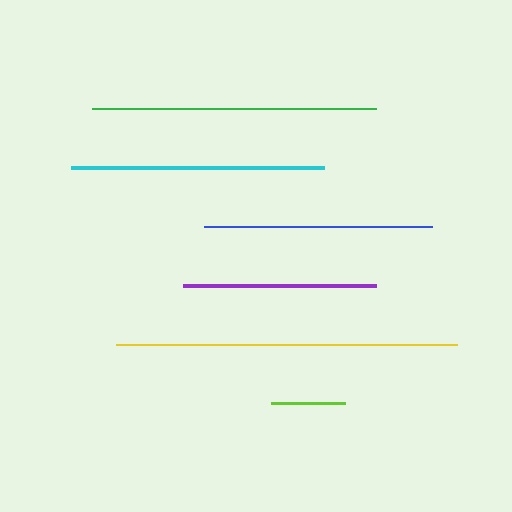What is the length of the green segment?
The green segment is approximately 283 pixels long.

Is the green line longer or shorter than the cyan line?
The green line is longer than the cyan line.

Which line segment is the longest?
The yellow line is the longest at approximately 341 pixels.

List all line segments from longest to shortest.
From longest to shortest: yellow, green, cyan, blue, purple, lime.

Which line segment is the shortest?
The lime line is the shortest at approximately 74 pixels.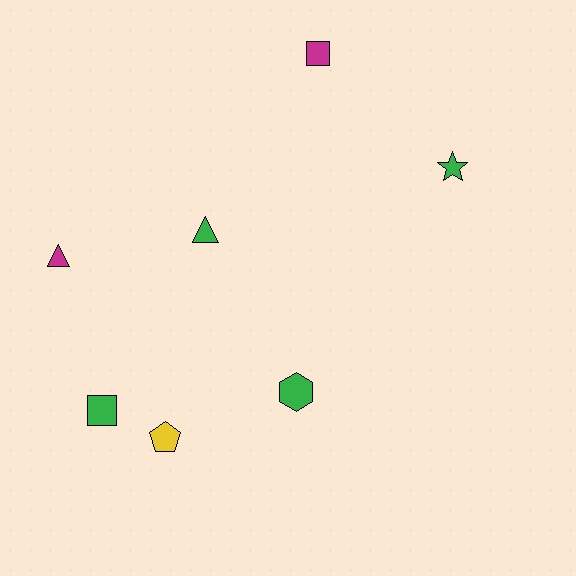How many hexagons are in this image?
There is 1 hexagon.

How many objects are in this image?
There are 7 objects.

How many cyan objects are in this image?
There are no cyan objects.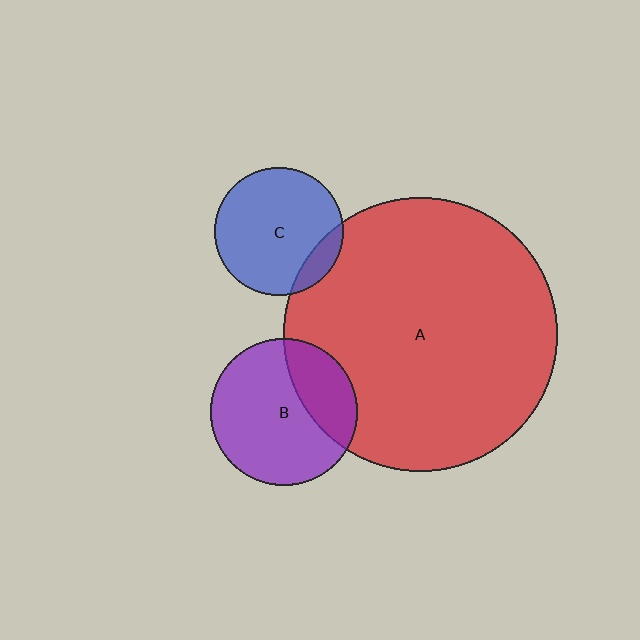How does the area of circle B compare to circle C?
Approximately 1.3 times.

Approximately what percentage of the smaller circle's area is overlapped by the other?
Approximately 30%.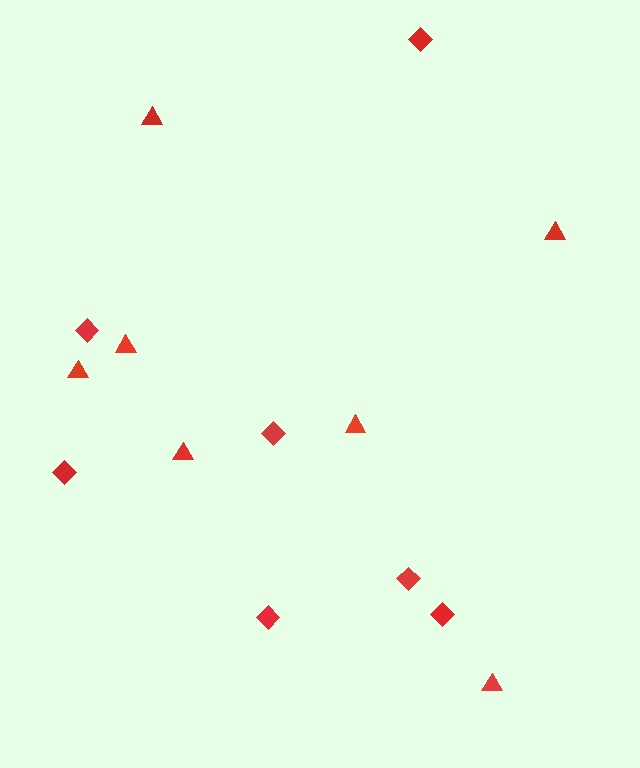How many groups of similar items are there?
There are 2 groups: one group of triangles (7) and one group of diamonds (7).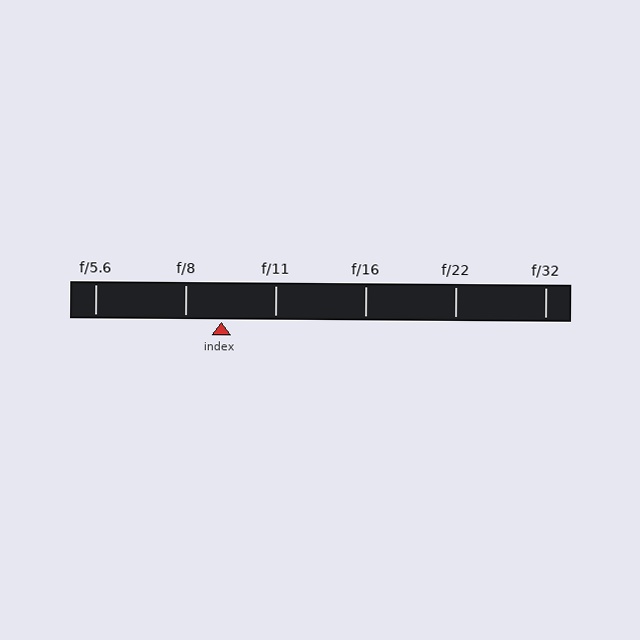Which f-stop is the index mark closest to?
The index mark is closest to f/8.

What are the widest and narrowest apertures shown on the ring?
The widest aperture shown is f/5.6 and the narrowest is f/32.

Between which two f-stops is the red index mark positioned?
The index mark is between f/8 and f/11.